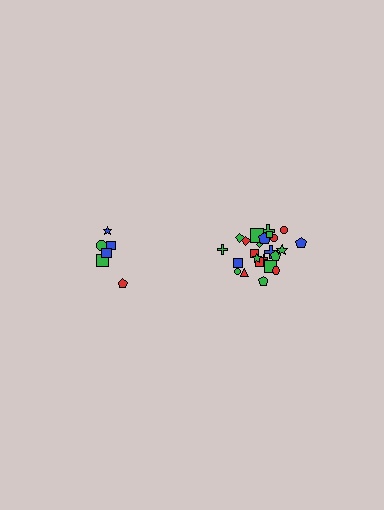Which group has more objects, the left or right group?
The right group.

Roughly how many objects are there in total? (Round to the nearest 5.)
Roughly 30 objects in total.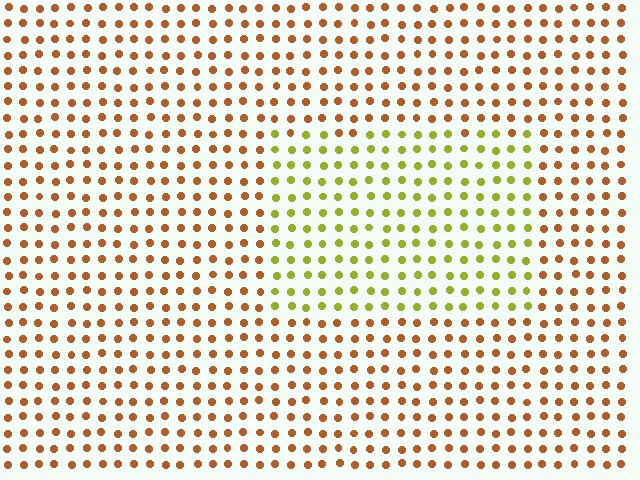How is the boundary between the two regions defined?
The boundary is defined purely by a slight shift in hue (about 48 degrees). Spacing, size, and orientation are identical on both sides.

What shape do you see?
I see a rectangle.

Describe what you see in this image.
The image is filled with small brown elements in a uniform arrangement. A rectangle-shaped region is visible where the elements are tinted to a slightly different hue, forming a subtle color boundary.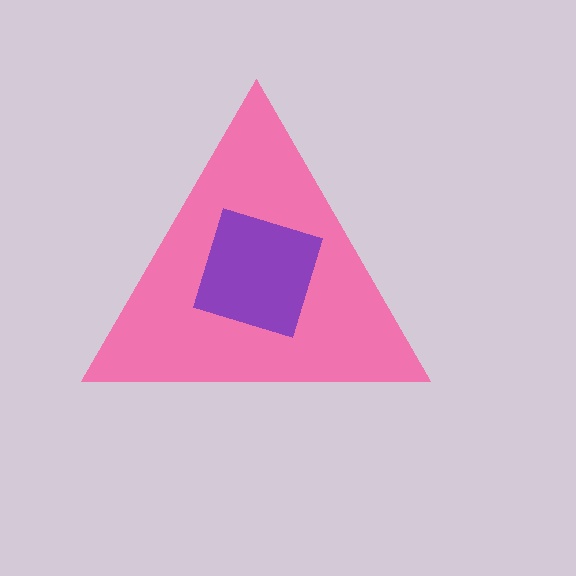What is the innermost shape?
The purple square.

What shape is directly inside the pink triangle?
The purple square.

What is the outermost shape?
The pink triangle.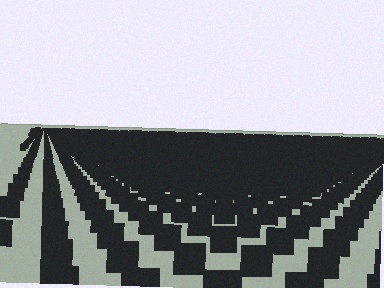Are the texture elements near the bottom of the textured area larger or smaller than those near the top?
Larger. Near the bottom, elements are closer to the viewer and appear at a bigger on-screen size.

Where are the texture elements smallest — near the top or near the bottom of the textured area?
Near the top.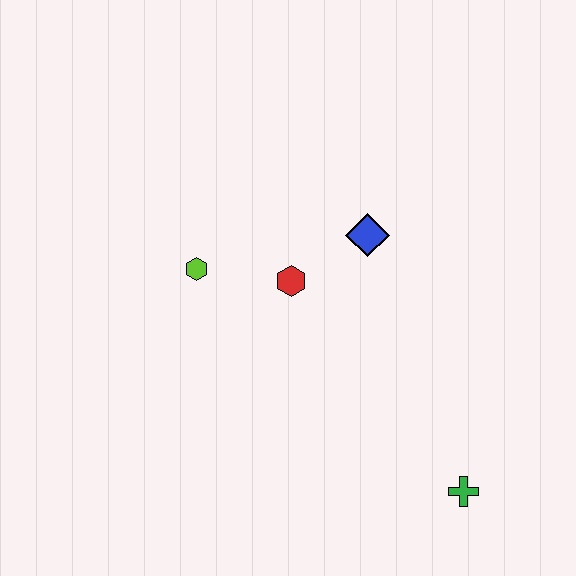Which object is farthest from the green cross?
The lime hexagon is farthest from the green cross.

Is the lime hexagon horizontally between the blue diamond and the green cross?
No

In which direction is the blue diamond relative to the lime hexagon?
The blue diamond is to the right of the lime hexagon.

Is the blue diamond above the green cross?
Yes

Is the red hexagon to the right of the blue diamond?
No